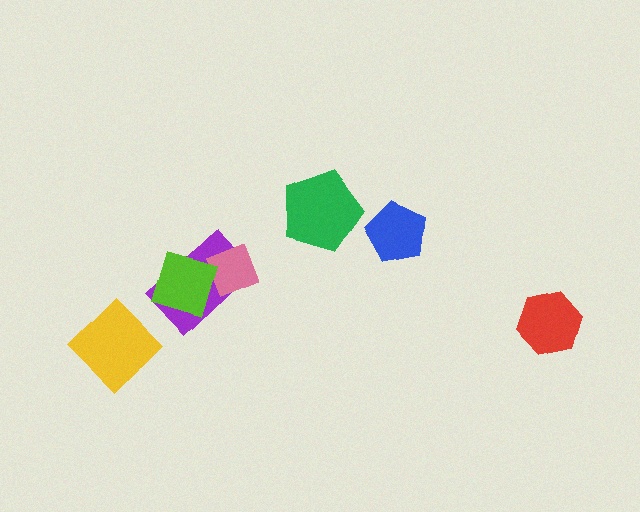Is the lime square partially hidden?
No, no other shape covers it.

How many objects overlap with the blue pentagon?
0 objects overlap with the blue pentagon.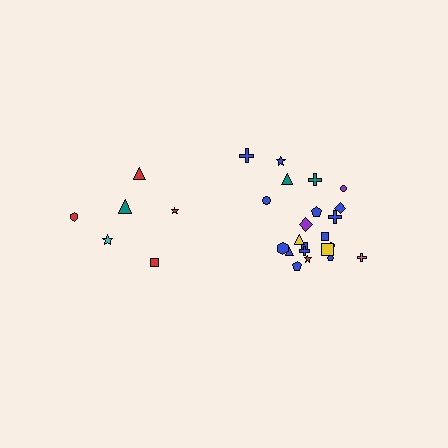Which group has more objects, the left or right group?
The right group.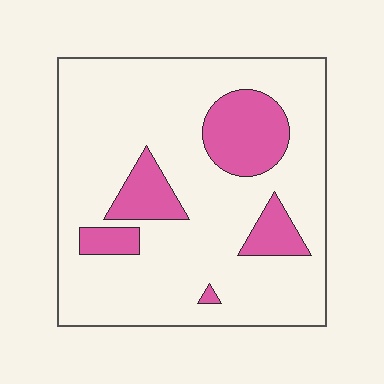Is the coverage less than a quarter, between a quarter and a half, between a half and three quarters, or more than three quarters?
Less than a quarter.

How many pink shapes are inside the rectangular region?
5.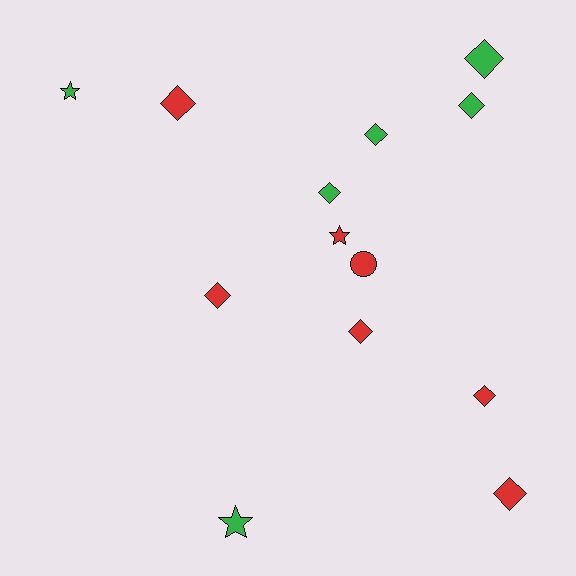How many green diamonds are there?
There are 4 green diamonds.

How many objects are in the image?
There are 13 objects.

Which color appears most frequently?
Red, with 7 objects.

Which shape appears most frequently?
Diamond, with 9 objects.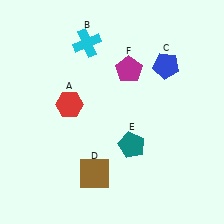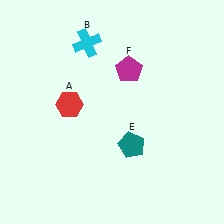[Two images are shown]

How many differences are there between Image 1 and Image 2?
There are 2 differences between the two images.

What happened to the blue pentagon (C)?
The blue pentagon (C) was removed in Image 2. It was in the top-right area of Image 1.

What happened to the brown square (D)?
The brown square (D) was removed in Image 2. It was in the bottom-left area of Image 1.